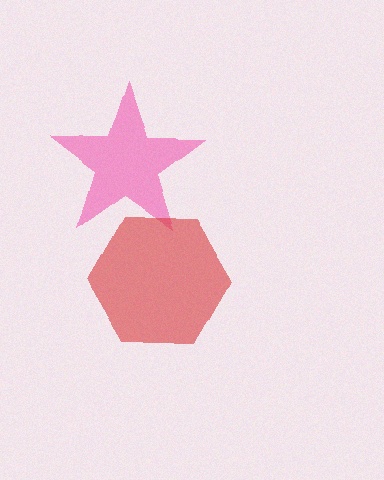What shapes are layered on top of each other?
The layered shapes are: a pink star, a red hexagon.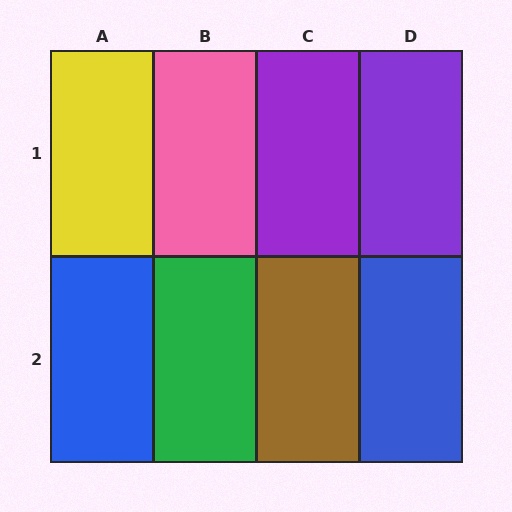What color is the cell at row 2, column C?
Brown.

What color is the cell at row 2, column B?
Green.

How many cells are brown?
1 cell is brown.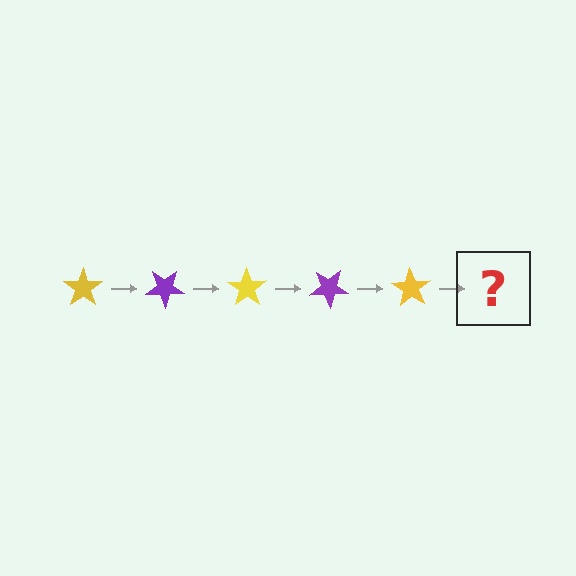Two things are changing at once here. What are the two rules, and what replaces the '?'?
The two rules are that it rotates 35 degrees each step and the color cycles through yellow and purple. The '?' should be a purple star, rotated 175 degrees from the start.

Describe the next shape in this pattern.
It should be a purple star, rotated 175 degrees from the start.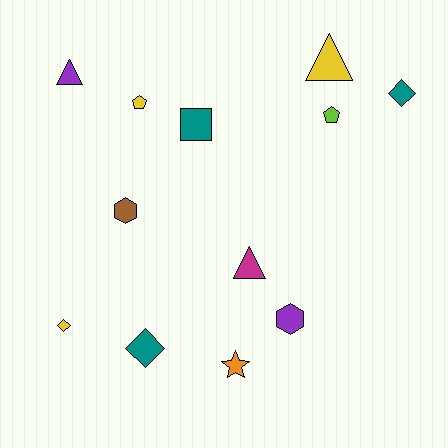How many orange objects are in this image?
There is 1 orange object.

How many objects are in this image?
There are 12 objects.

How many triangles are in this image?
There are 3 triangles.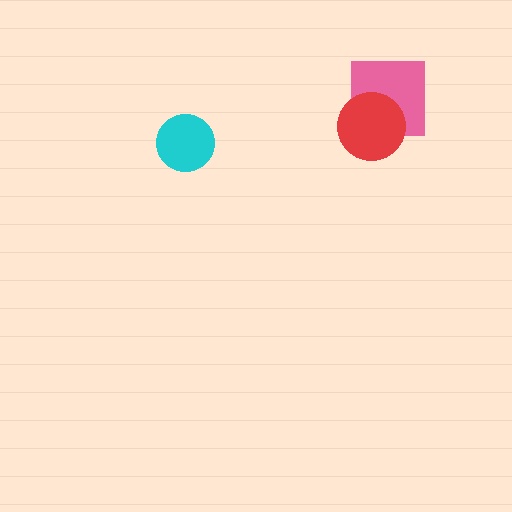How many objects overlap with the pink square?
1 object overlaps with the pink square.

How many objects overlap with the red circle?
1 object overlaps with the red circle.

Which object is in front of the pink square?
The red circle is in front of the pink square.